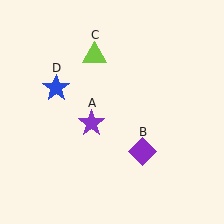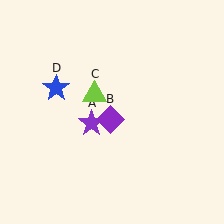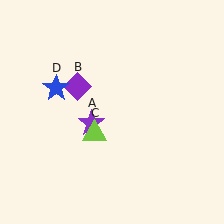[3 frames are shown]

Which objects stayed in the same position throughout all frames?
Purple star (object A) and blue star (object D) remained stationary.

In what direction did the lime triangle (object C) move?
The lime triangle (object C) moved down.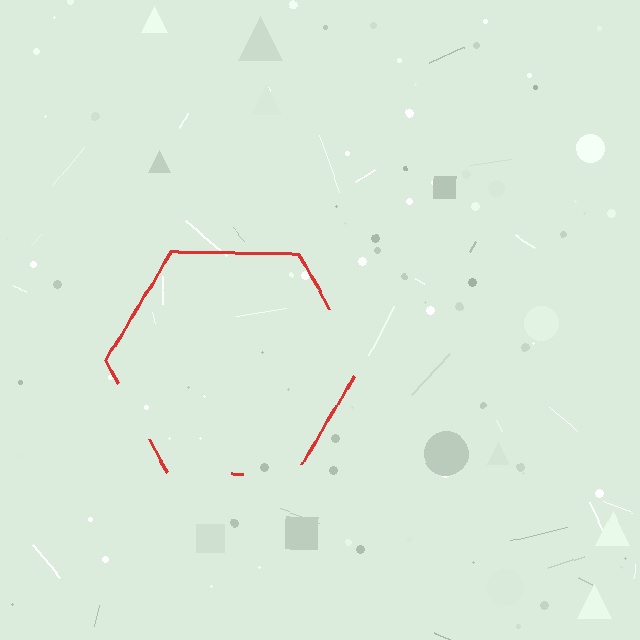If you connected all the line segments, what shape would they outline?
They would outline a hexagon.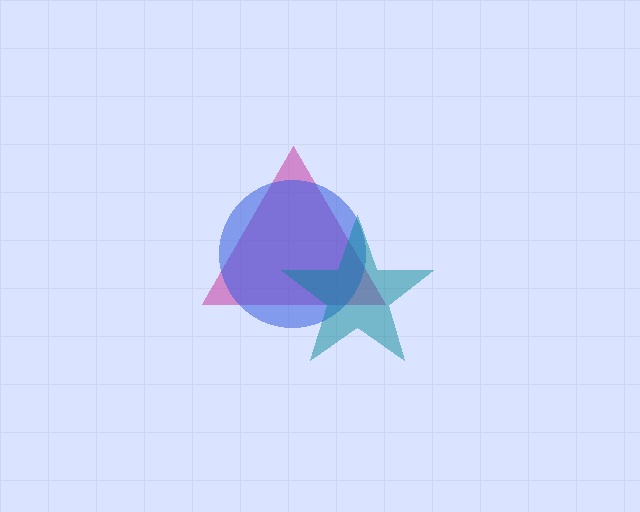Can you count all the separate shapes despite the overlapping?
Yes, there are 3 separate shapes.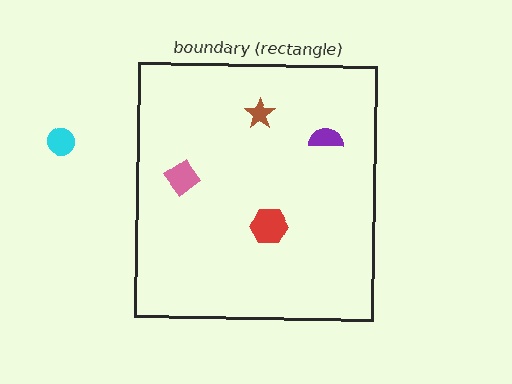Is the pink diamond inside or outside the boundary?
Inside.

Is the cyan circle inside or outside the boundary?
Outside.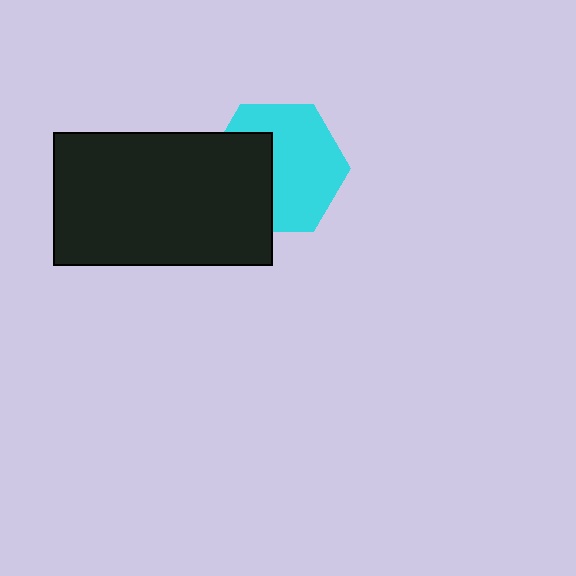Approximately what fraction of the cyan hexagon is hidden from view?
Roughly 39% of the cyan hexagon is hidden behind the black rectangle.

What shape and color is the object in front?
The object in front is a black rectangle.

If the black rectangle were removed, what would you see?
You would see the complete cyan hexagon.